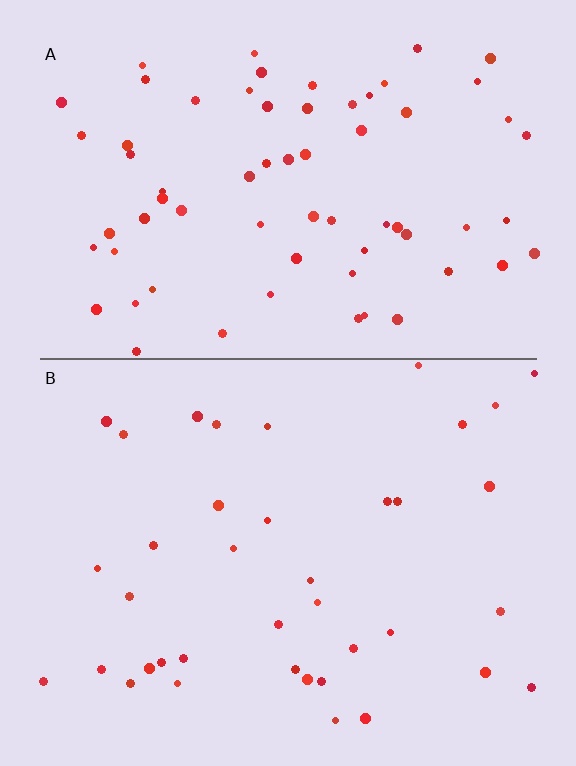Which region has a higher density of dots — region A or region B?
A (the top).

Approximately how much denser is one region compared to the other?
Approximately 1.7× — region A over region B.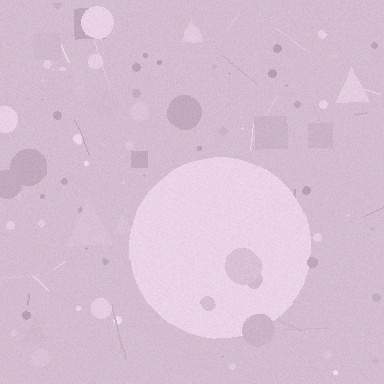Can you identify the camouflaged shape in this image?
The camouflaged shape is a circle.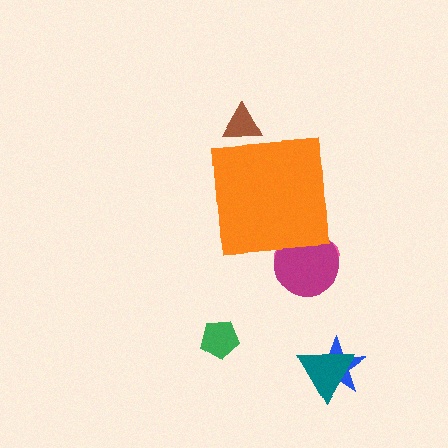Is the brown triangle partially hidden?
Yes, the brown triangle is partially hidden behind the orange square.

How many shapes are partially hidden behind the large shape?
3 shapes are partially hidden.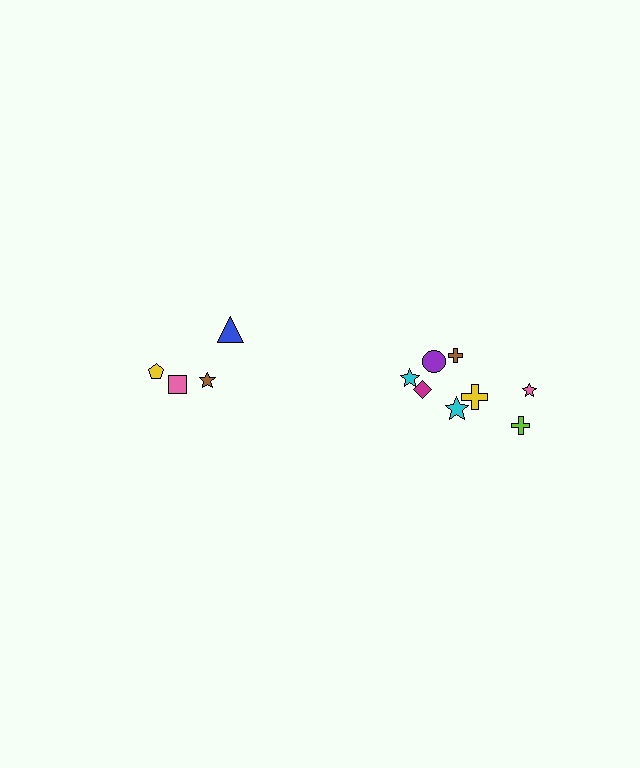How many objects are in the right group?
There are 8 objects.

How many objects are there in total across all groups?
There are 12 objects.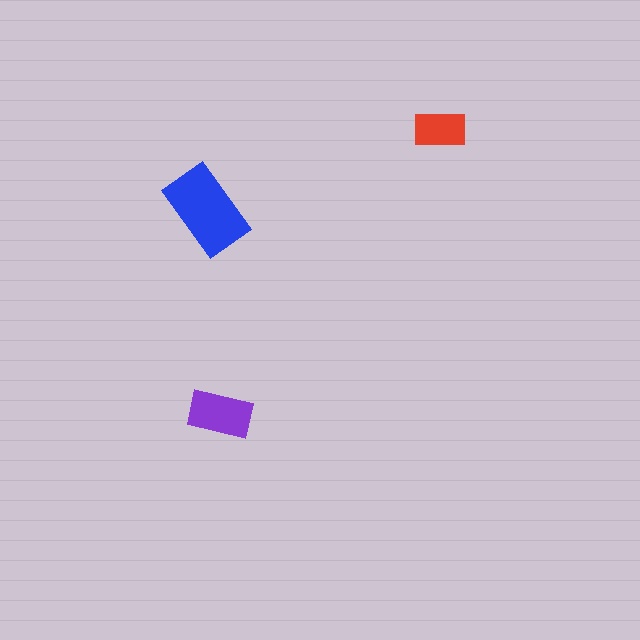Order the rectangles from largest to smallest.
the blue one, the purple one, the red one.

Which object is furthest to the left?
The blue rectangle is leftmost.